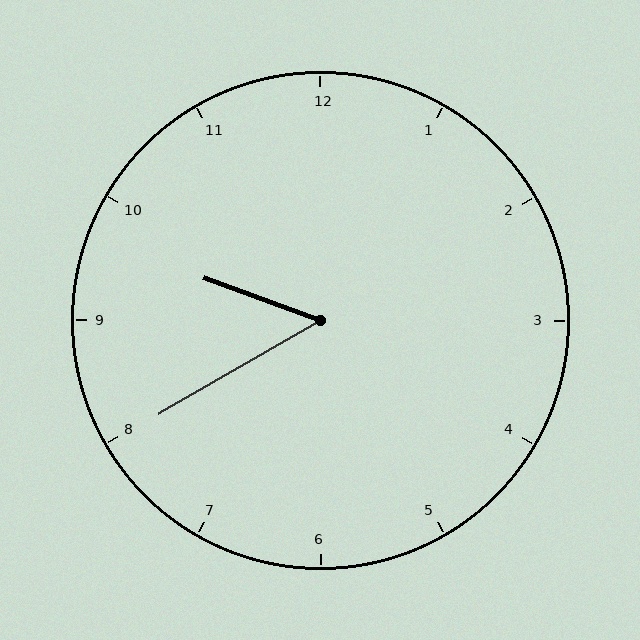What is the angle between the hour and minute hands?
Approximately 50 degrees.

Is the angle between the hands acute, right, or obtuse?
It is acute.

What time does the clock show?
9:40.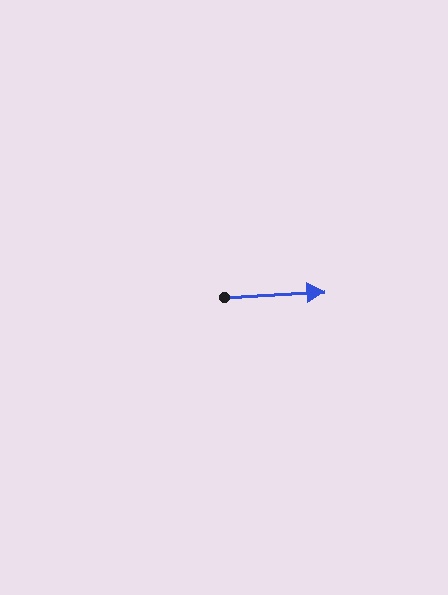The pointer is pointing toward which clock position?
Roughly 3 o'clock.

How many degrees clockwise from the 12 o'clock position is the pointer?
Approximately 87 degrees.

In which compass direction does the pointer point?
East.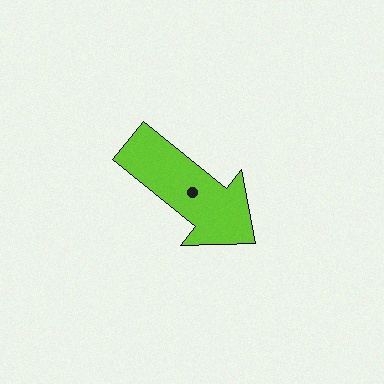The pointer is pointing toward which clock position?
Roughly 4 o'clock.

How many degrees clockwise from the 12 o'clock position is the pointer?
Approximately 129 degrees.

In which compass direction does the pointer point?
Southeast.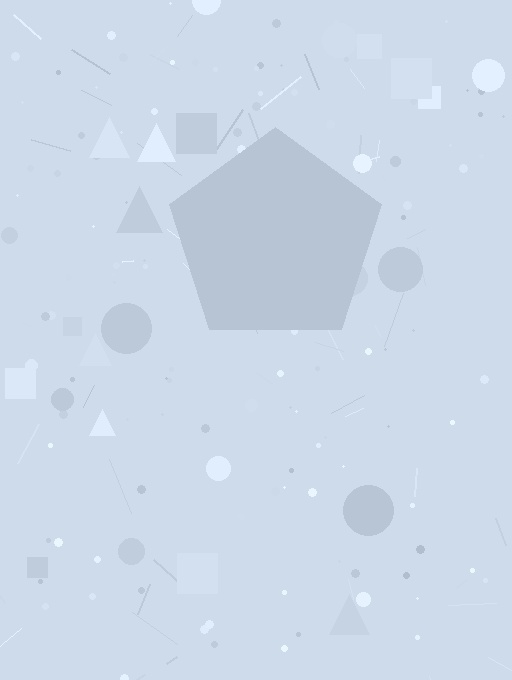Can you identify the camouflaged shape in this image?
The camouflaged shape is a pentagon.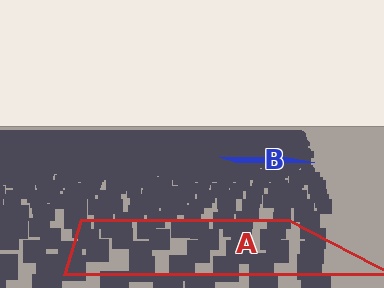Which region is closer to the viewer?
Region A is closer. The texture elements there are larger and more spread out.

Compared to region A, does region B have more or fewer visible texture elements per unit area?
Region B has more texture elements per unit area — they are packed more densely because it is farther away.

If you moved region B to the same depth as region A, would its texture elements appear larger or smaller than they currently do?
They would appear larger. At a closer depth, the same texture elements are projected at a bigger on-screen size.